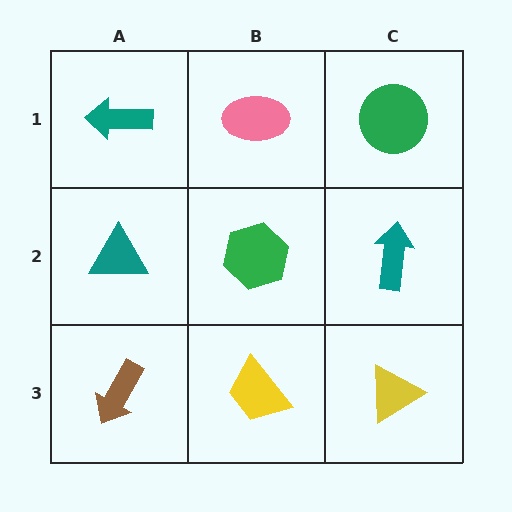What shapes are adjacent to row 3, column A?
A teal triangle (row 2, column A), a yellow trapezoid (row 3, column B).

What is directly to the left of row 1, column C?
A pink ellipse.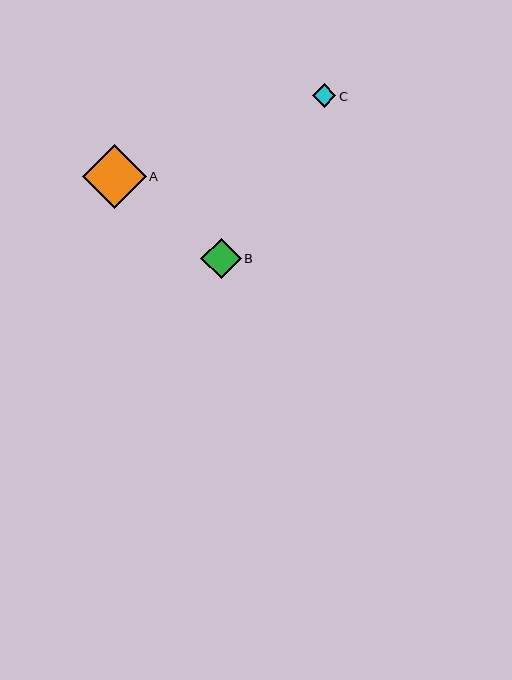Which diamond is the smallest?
Diamond C is the smallest with a size of approximately 24 pixels.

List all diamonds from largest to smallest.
From largest to smallest: A, B, C.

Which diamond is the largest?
Diamond A is the largest with a size of approximately 64 pixels.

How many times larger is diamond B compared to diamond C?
Diamond B is approximately 1.7 times the size of diamond C.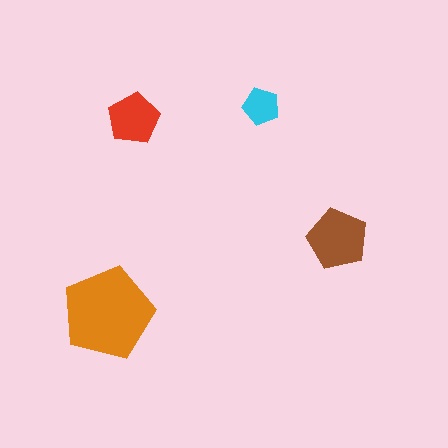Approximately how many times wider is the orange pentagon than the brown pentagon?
About 1.5 times wider.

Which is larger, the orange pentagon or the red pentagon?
The orange one.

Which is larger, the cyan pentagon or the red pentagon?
The red one.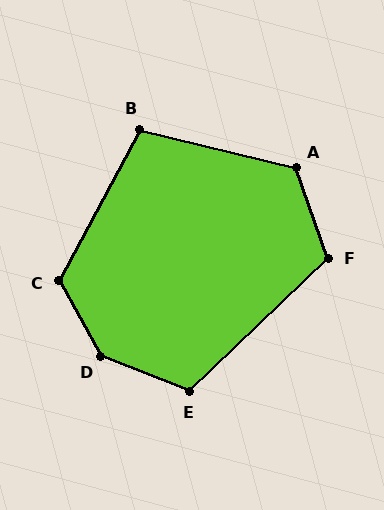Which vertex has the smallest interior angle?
B, at approximately 105 degrees.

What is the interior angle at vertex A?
Approximately 123 degrees (obtuse).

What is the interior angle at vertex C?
Approximately 122 degrees (obtuse).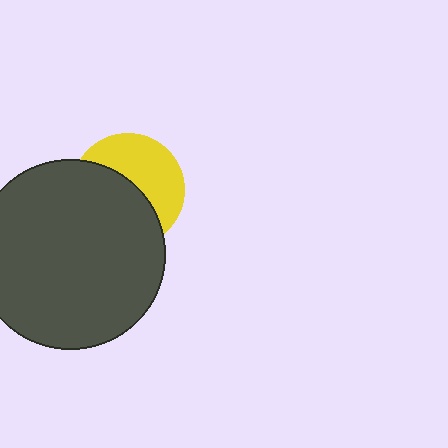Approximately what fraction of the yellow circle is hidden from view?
Roughly 53% of the yellow circle is hidden behind the dark gray circle.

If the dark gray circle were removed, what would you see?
You would see the complete yellow circle.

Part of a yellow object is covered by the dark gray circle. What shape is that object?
It is a circle.